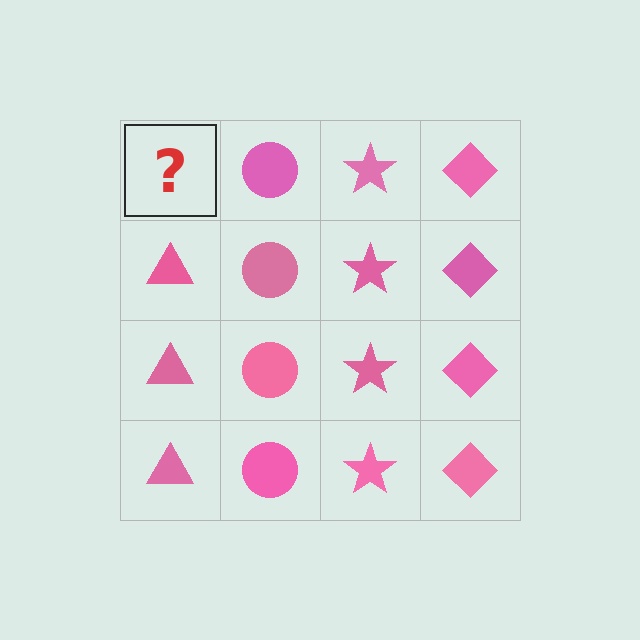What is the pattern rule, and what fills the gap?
The rule is that each column has a consistent shape. The gap should be filled with a pink triangle.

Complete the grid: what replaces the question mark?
The question mark should be replaced with a pink triangle.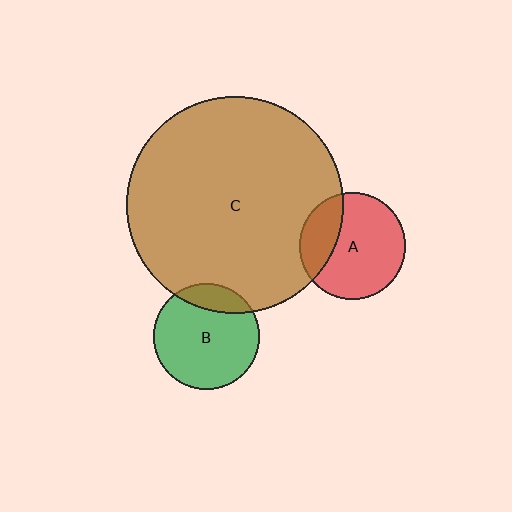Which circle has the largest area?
Circle C (brown).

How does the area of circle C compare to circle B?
Approximately 4.2 times.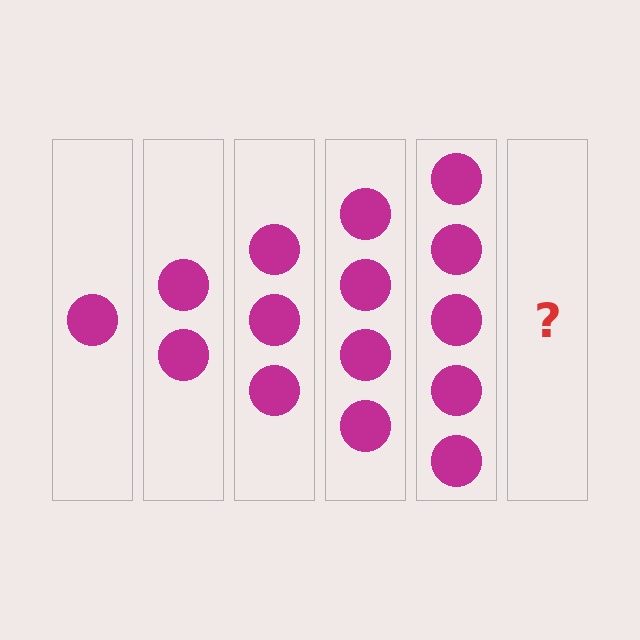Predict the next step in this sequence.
The next step is 6 circles.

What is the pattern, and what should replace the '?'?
The pattern is that each step adds one more circle. The '?' should be 6 circles.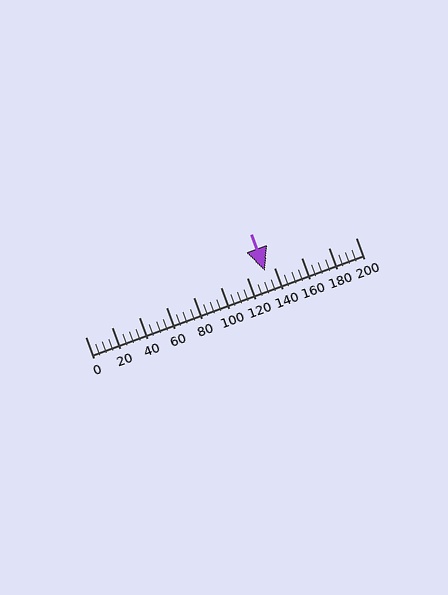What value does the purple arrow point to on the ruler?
The purple arrow points to approximately 133.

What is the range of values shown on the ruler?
The ruler shows values from 0 to 200.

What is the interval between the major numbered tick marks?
The major tick marks are spaced 20 units apart.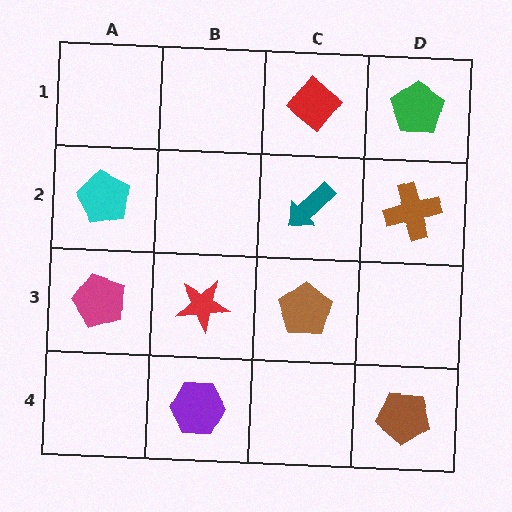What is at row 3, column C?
A brown pentagon.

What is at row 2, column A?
A cyan pentagon.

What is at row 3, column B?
A red star.